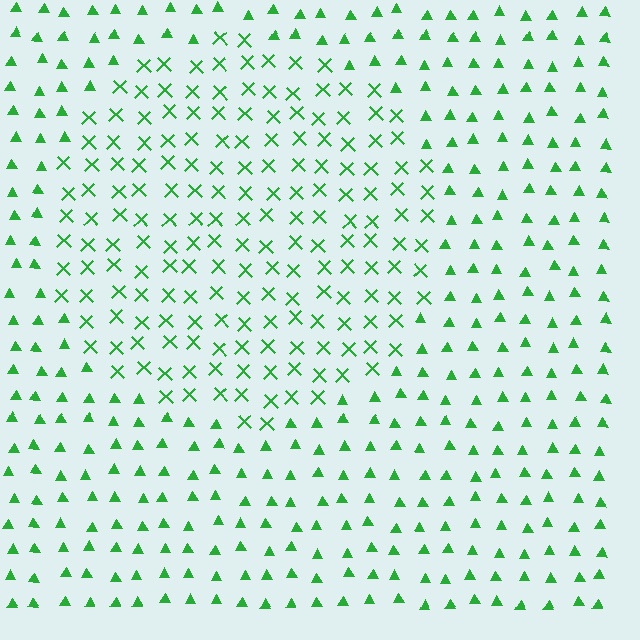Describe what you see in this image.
The image is filled with small green elements arranged in a uniform grid. A circle-shaped region contains X marks, while the surrounding area contains triangles. The boundary is defined purely by the change in element shape.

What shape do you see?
I see a circle.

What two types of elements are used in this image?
The image uses X marks inside the circle region and triangles outside it.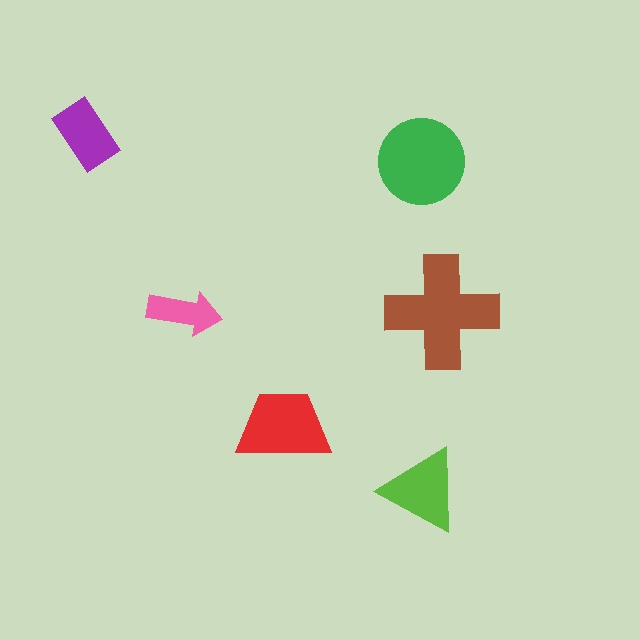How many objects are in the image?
There are 6 objects in the image.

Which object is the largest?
The brown cross.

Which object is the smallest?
The pink arrow.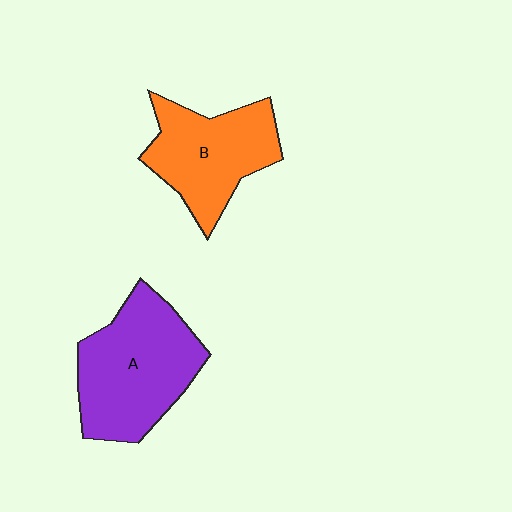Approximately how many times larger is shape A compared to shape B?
Approximately 1.2 times.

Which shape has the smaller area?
Shape B (orange).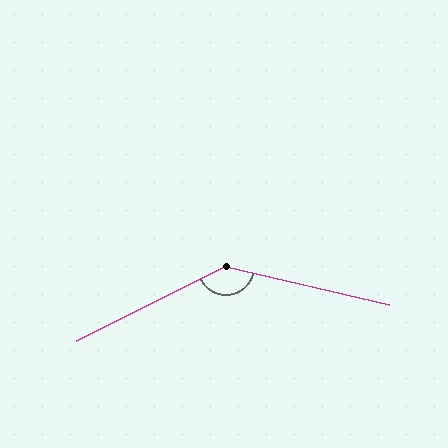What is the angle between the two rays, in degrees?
Approximately 140 degrees.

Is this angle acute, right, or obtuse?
It is obtuse.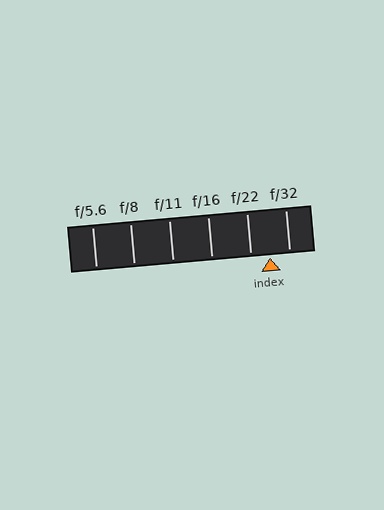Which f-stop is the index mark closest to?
The index mark is closest to f/22.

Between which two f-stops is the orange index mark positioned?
The index mark is between f/22 and f/32.